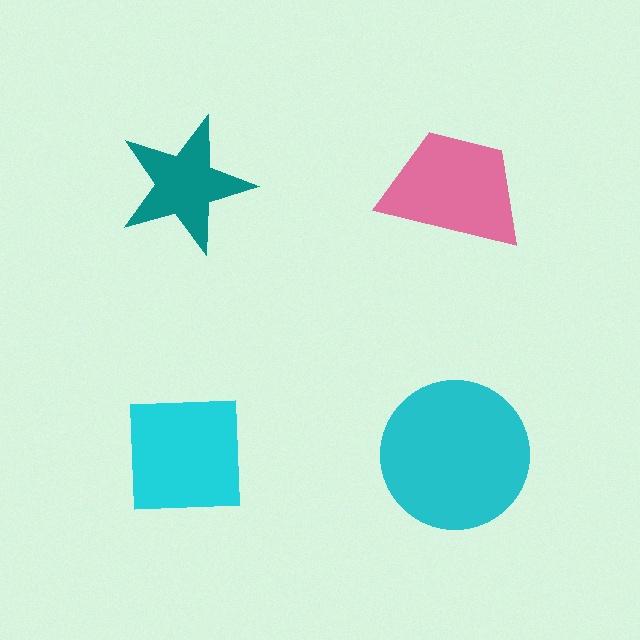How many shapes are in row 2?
2 shapes.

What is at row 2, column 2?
A cyan circle.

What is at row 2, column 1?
A cyan square.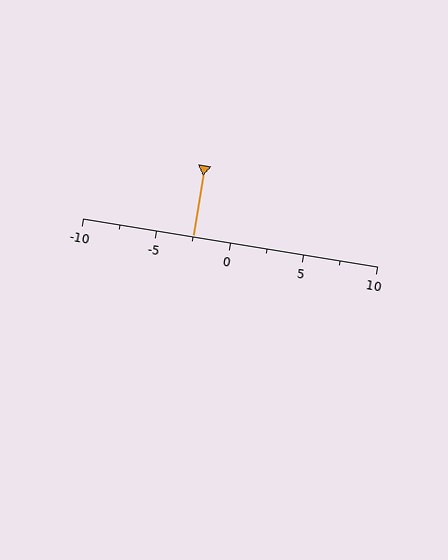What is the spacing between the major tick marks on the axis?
The major ticks are spaced 5 apart.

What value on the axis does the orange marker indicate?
The marker indicates approximately -2.5.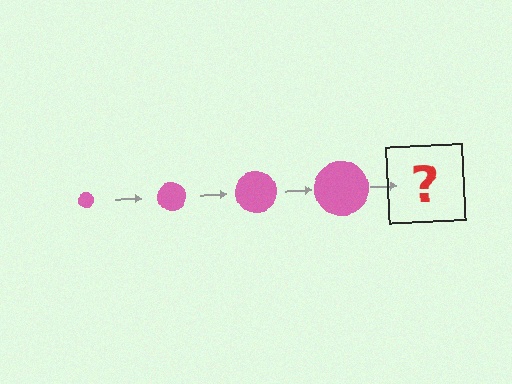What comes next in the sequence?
The next element should be a pink circle, larger than the previous one.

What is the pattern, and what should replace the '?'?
The pattern is that the circle gets progressively larger each step. The '?' should be a pink circle, larger than the previous one.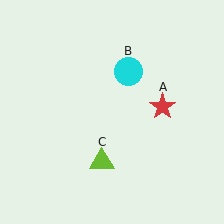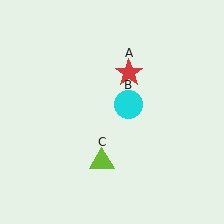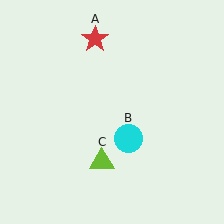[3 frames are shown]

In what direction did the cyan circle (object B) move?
The cyan circle (object B) moved down.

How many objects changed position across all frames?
2 objects changed position: red star (object A), cyan circle (object B).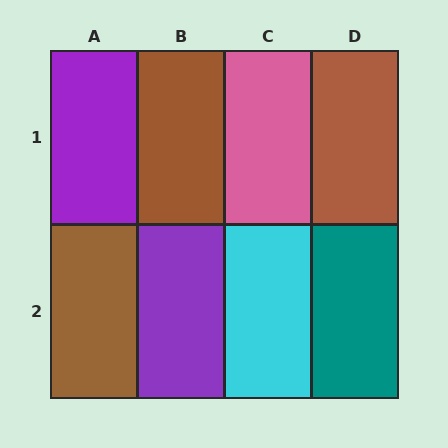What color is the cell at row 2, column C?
Cyan.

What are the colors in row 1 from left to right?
Purple, brown, pink, brown.